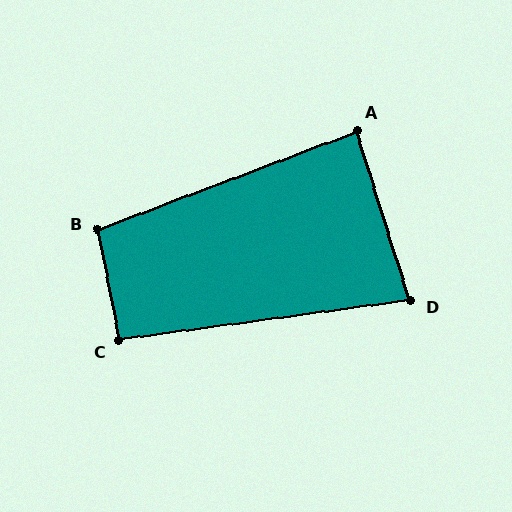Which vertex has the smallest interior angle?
D, at approximately 80 degrees.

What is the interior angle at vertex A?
Approximately 87 degrees (approximately right).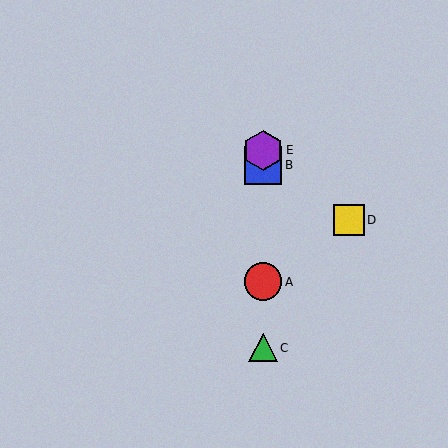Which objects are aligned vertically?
Objects A, B, C, E are aligned vertically.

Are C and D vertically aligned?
No, C is at x≈263 and D is at x≈349.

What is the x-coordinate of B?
Object B is at x≈263.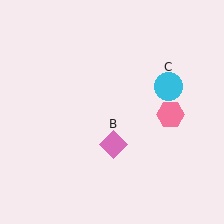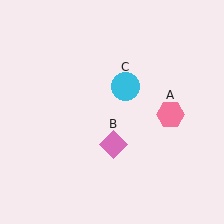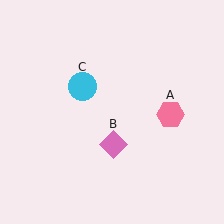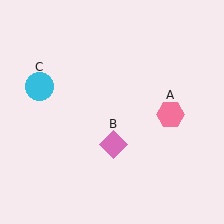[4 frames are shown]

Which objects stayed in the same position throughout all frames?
Pink hexagon (object A) and pink diamond (object B) remained stationary.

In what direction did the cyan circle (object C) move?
The cyan circle (object C) moved left.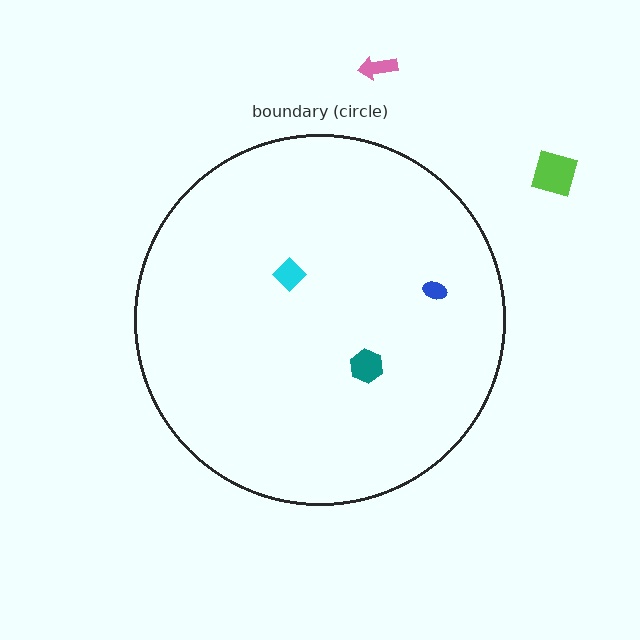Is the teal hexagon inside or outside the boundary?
Inside.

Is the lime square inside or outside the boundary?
Outside.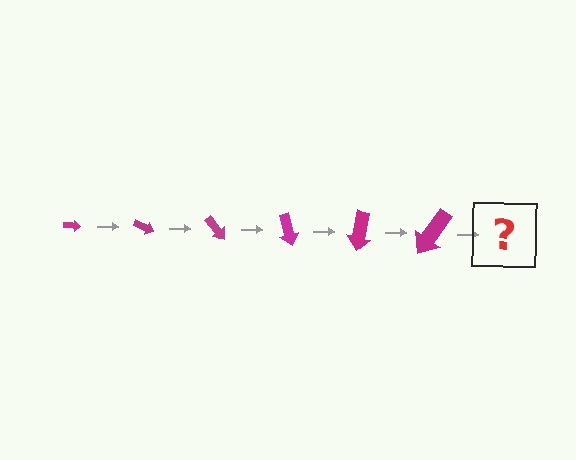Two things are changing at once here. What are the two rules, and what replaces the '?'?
The two rules are that the arrow grows larger each step and it rotates 25 degrees each step. The '?' should be an arrow, larger than the previous one and rotated 150 degrees from the start.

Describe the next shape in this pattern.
It should be an arrow, larger than the previous one and rotated 150 degrees from the start.